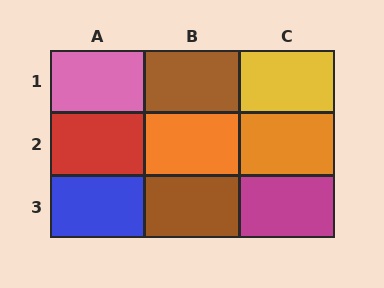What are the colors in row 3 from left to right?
Blue, brown, magenta.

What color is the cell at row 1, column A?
Pink.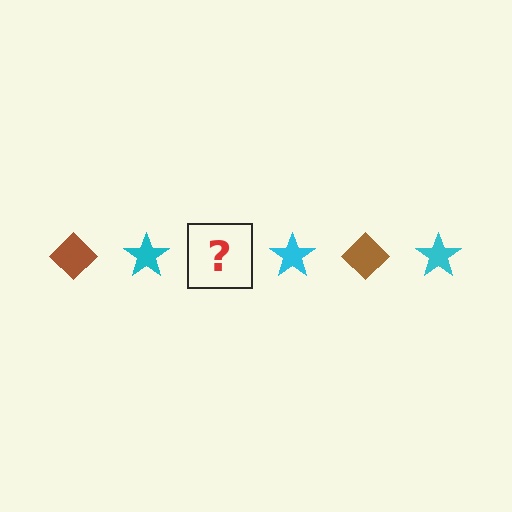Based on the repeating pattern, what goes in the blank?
The blank should be a brown diamond.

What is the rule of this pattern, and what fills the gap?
The rule is that the pattern alternates between brown diamond and cyan star. The gap should be filled with a brown diamond.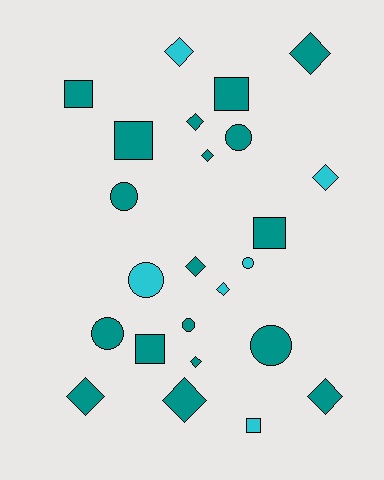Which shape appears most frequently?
Diamond, with 11 objects.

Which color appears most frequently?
Teal, with 18 objects.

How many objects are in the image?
There are 24 objects.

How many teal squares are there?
There are 5 teal squares.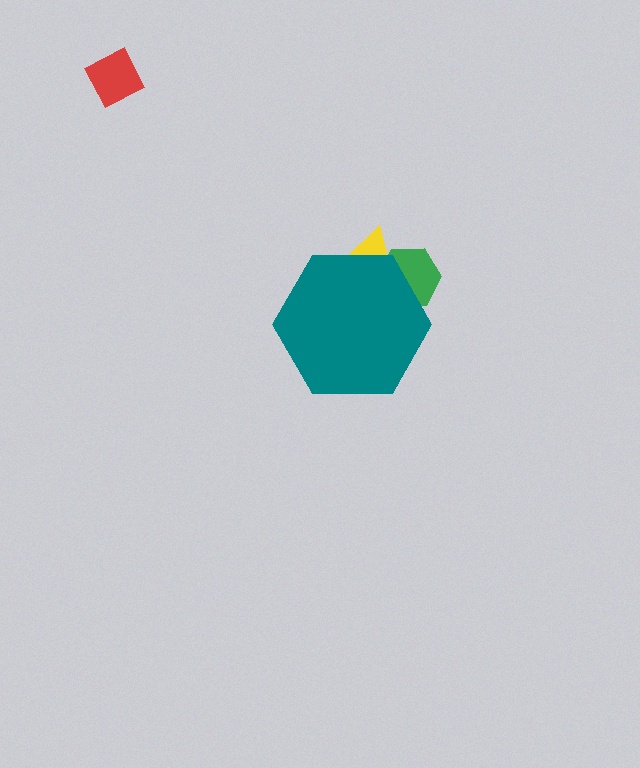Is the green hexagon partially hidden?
Yes, the green hexagon is partially hidden behind the teal hexagon.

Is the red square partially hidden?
No, the red square is fully visible.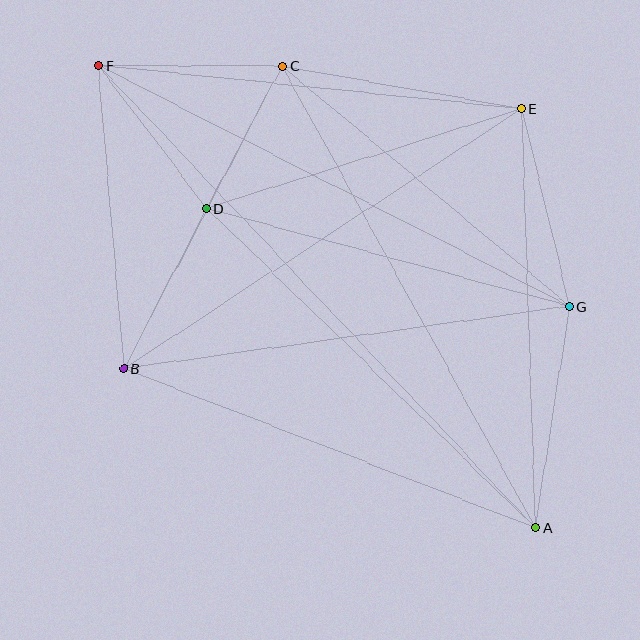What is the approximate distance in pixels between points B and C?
The distance between B and C is approximately 342 pixels.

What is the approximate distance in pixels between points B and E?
The distance between B and E is approximately 475 pixels.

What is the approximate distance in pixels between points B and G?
The distance between B and G is approximately 450 pixels.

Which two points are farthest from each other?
Points A and F are farthest from each other.